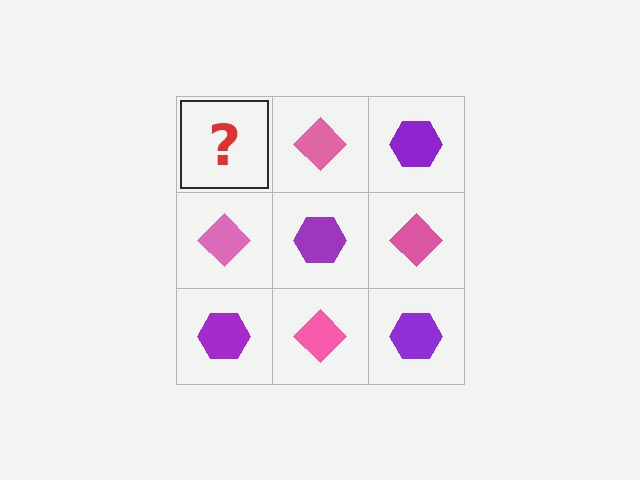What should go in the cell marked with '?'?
The missing cell should contain a purple hexagon.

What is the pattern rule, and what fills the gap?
The rule is that it alternates purple hexagon and pink diamond in a checkerboard pattern. The gap should be filled with a purple hexagon.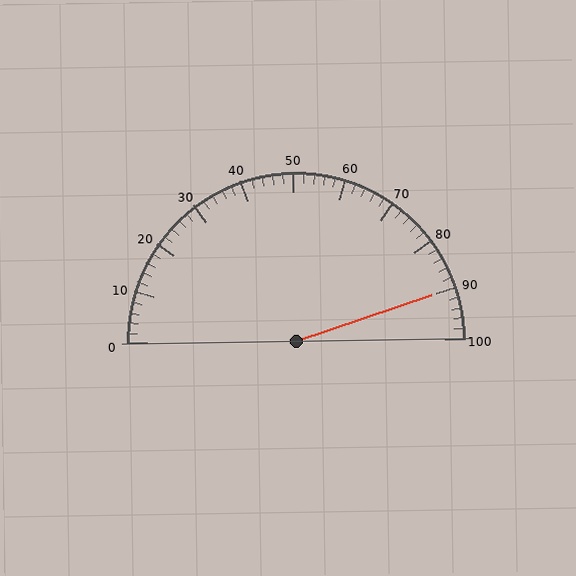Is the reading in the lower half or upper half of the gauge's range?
The reading is in the upper half of the range (0 to 100).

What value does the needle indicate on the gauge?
The needle indicates approximately 90.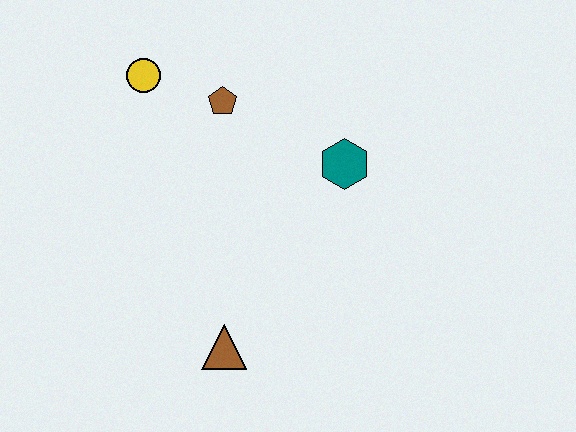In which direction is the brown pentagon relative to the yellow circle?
The brown pentagon is to the right of the yellow circle.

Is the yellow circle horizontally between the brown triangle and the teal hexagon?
No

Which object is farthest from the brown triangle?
The yellow circle is farthest from the brown triangle.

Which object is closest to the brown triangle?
The teal hexagon is closest to the brown triangle.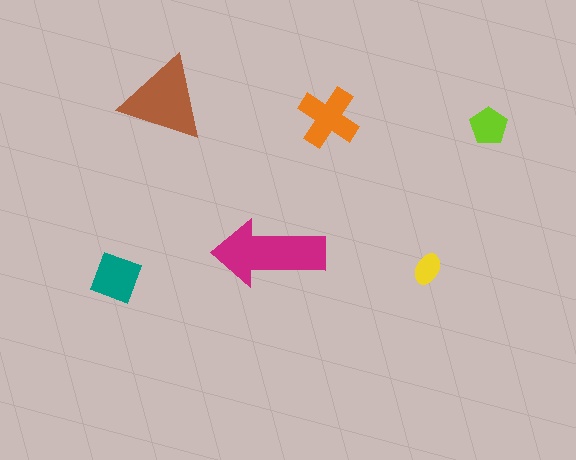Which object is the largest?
The magenta arrow.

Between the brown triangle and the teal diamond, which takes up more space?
The brown triangle.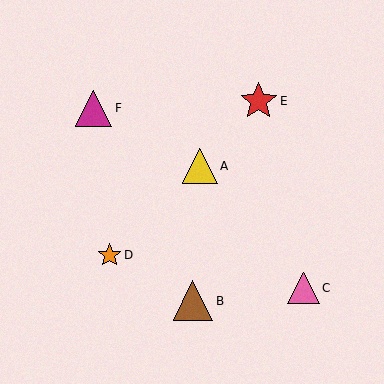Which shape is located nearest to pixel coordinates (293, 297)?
The pink triangle (labeled C) at (303, 288) is nearest to that location.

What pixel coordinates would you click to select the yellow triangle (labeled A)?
Click at (200, 166) to select the yellow triangle A.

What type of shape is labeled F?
Shape F is a magenta triangle.